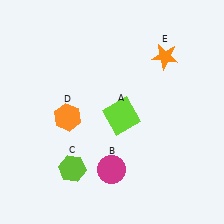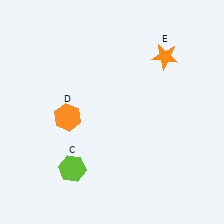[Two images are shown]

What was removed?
The lime square (A), the magenta circle (B) were removed in Image 2.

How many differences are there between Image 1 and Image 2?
There are 2 differences between the two images.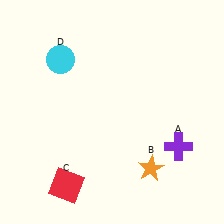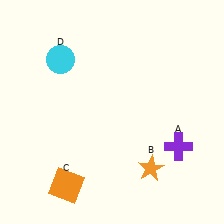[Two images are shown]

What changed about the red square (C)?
In Image 1, C is red. In Image 2, it changed to orange.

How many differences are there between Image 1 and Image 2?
There is 1 difference between the two images.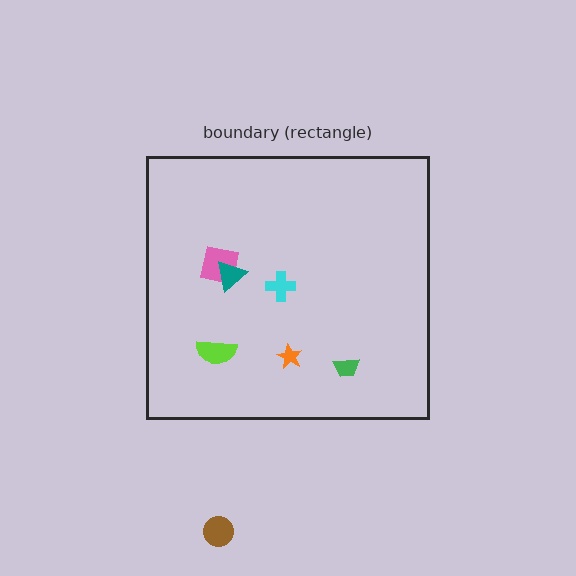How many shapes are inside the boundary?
6 inside, 1 outside.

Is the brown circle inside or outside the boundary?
Outside.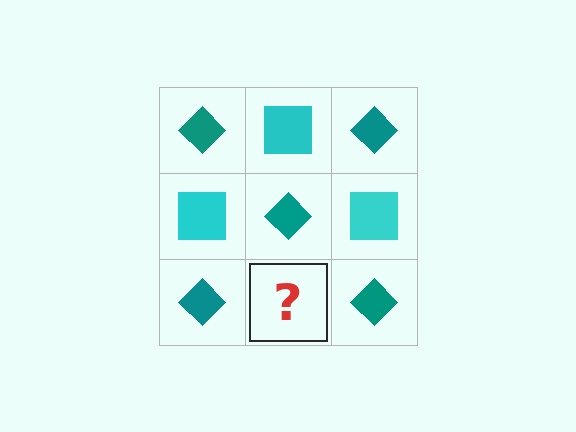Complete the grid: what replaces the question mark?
The question mark should be replaced with a cyan square.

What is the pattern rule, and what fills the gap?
The rule is that it alternates teal diamond and cyan square in a checkerboard pattern. The gap should be filled with a cyan square.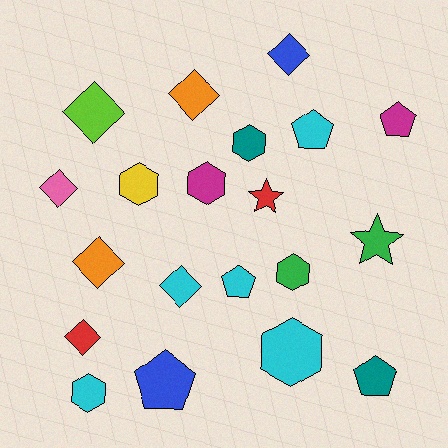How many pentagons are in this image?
There are 5 pentagons.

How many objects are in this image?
There are 20 objects.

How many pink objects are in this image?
There is 1 pink object.